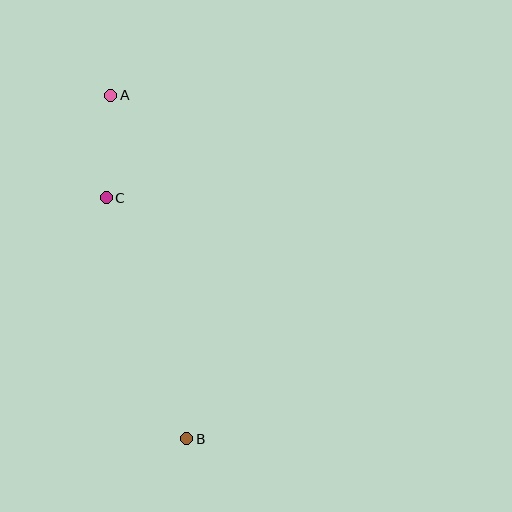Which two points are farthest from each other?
Points A and B are farthest from each other.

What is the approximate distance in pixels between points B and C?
The distance between B and C is approximately 254 pixels.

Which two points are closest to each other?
Points A and C are closest to each other.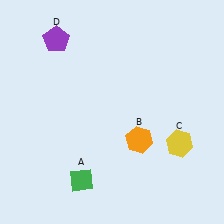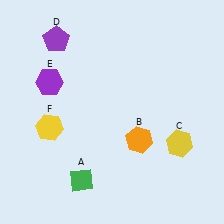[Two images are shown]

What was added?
A purple hexagon (E), a yellow hexagon (F) were added in Image 2.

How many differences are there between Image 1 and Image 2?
There are 2 differences between the two images.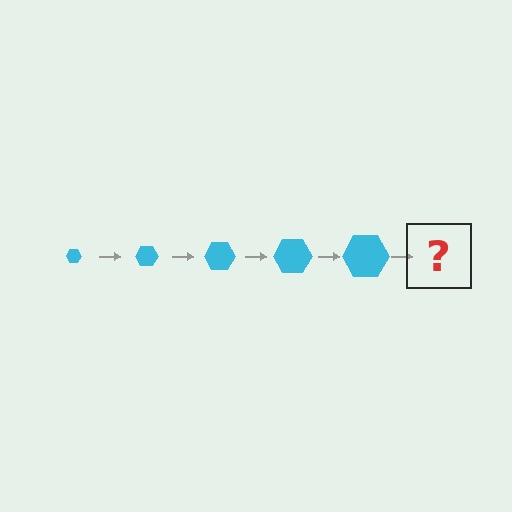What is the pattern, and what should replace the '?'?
The pattern is that the hexagon gets progressively larger each step. The '?' should be a cyan hexagon, larger than the previous one.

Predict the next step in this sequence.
The next step is a cyan hexagon, larger than the previous one.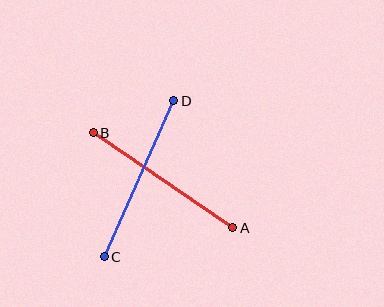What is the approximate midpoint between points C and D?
The midpoint is at approximately (139, 179) pixels.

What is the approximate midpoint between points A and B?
The midpoint is at approximately (163, 180) pixels.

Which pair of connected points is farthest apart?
Points C and D are farthest apart.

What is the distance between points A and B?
The distance is approximately 168 pixels.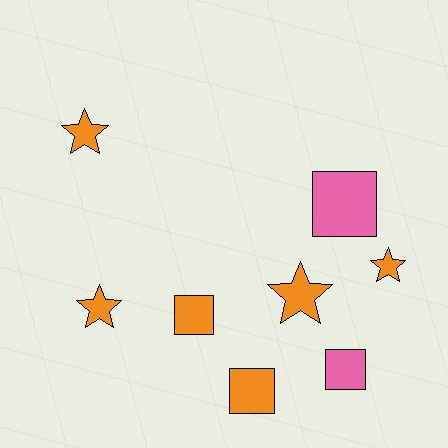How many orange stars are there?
There are 4 orange stars.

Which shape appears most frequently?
Square, with 4 objects.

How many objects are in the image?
There are 8 objects.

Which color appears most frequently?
Orange, with 6 objects.